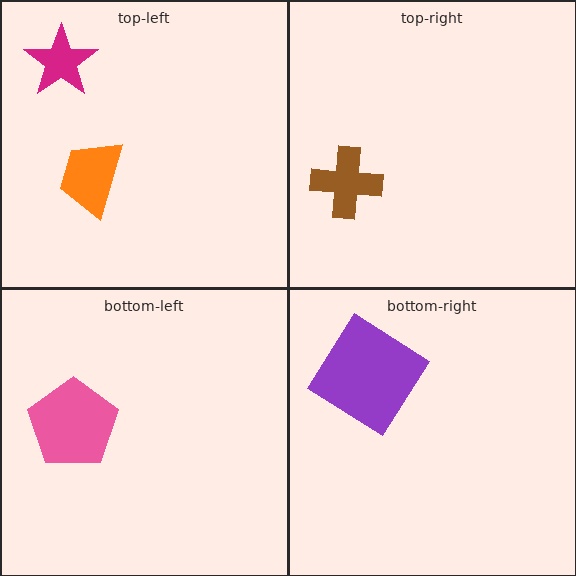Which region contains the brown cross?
The top-right region.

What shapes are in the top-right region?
The brown cross.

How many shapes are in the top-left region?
2.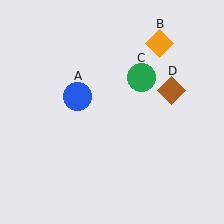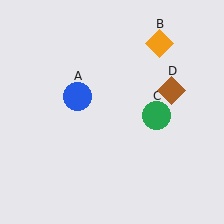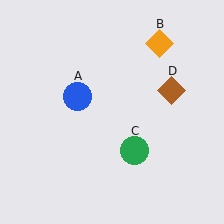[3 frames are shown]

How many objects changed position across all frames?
1 object changed position: green circle (object C).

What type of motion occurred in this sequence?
The green circle (object C) rotated clockwise around the center of the scene.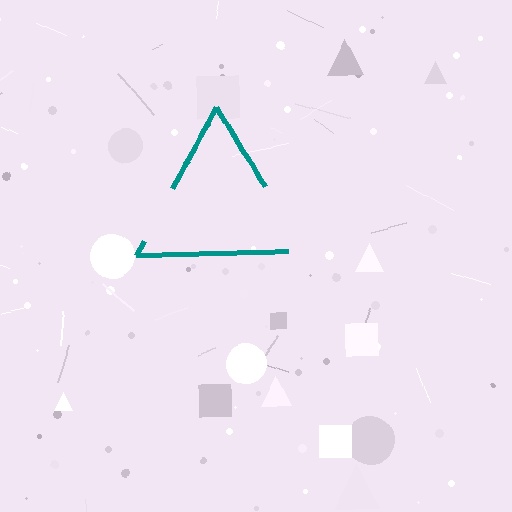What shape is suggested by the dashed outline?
The dashed outline suggests a triangle.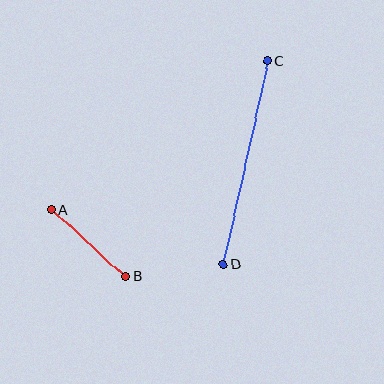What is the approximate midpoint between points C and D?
The midpoint is at approximately (246, 163) pixels.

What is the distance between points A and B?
The distance is approximately 99 pixels.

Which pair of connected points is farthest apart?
Points C and D are farthest apart.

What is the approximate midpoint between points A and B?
The midpoint is at approximately (88, 243) pixels.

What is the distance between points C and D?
The distance is approximately 208 pixels.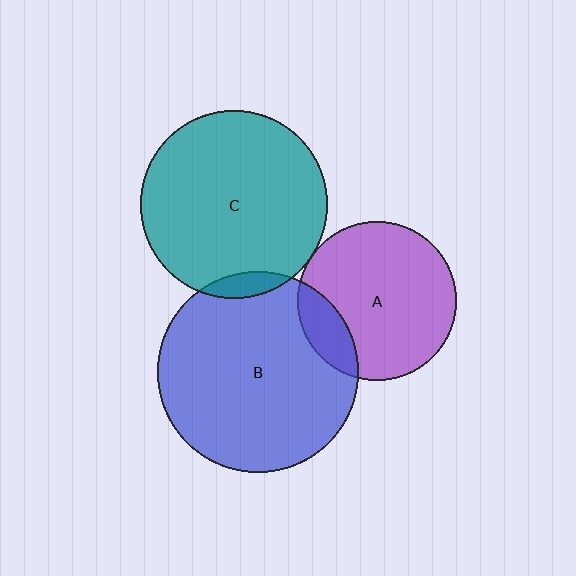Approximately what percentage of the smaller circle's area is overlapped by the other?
Approximately 5%.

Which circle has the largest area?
Circle B (blue).